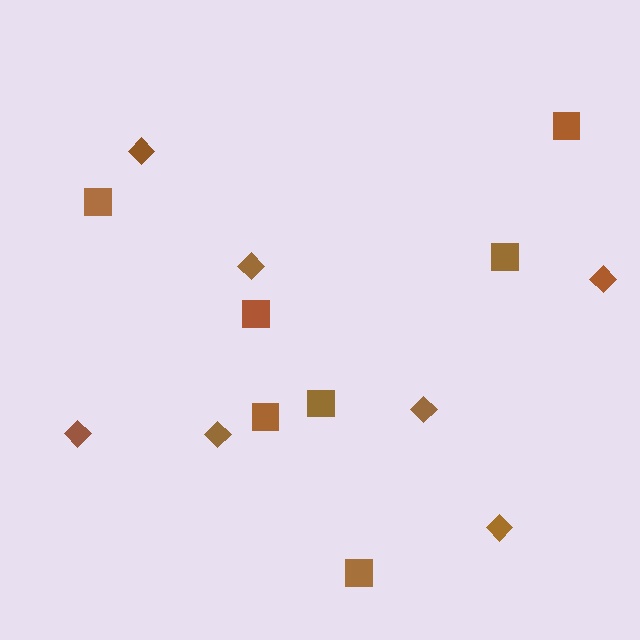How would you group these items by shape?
There are 2 groups: one group of squares (7) and one group of diamonds (7).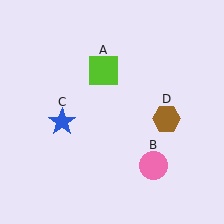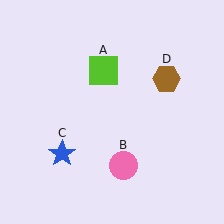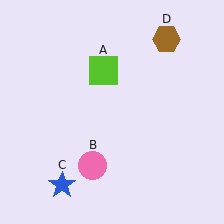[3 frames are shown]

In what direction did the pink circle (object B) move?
The pink circle (object B) moved left.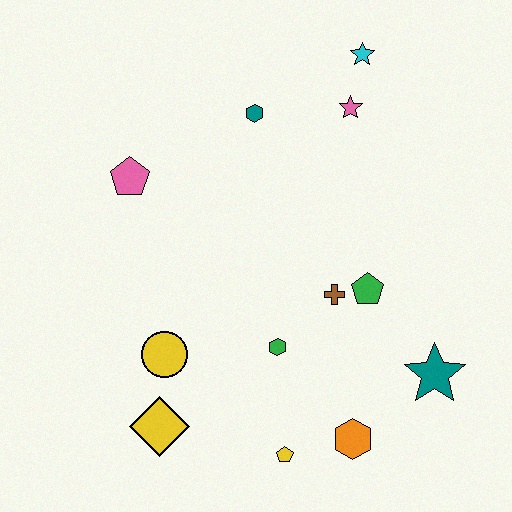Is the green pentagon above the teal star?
Yes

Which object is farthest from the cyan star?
The yellow diamond is farthest from the cyan star.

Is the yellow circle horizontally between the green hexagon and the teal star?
No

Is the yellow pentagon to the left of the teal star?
Yes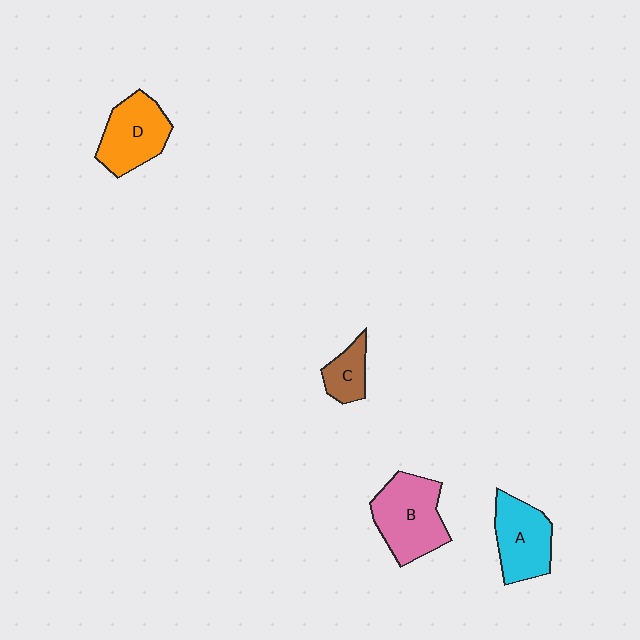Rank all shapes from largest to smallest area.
From largest to smallest: B (pink), D (orange), A (cyan), C (brown).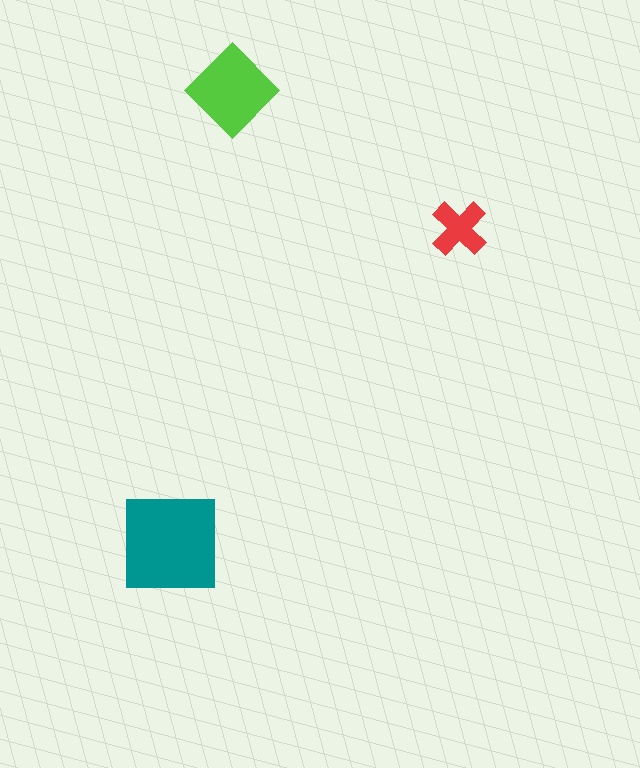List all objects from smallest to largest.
The red cross, the lime diamond, the teal square.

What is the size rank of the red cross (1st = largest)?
3rd.